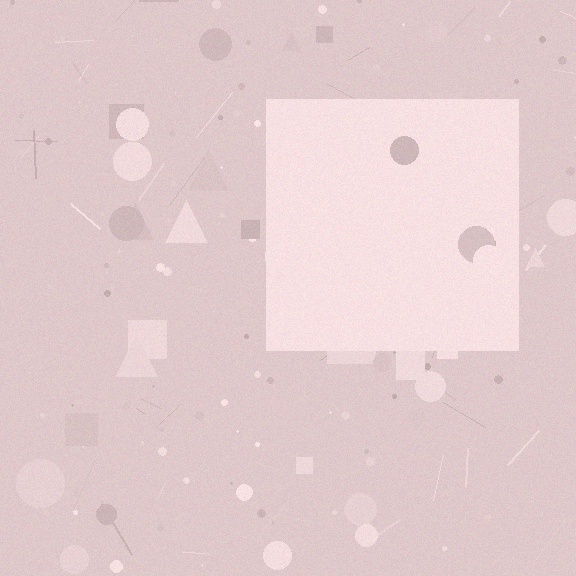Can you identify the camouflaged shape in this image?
The camouflaged shape is a square.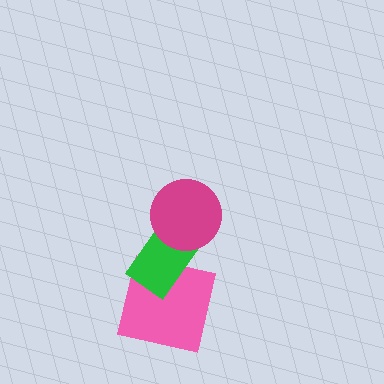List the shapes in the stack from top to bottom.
From top to bottom: the magenta circle, the green rectangle, the pink square.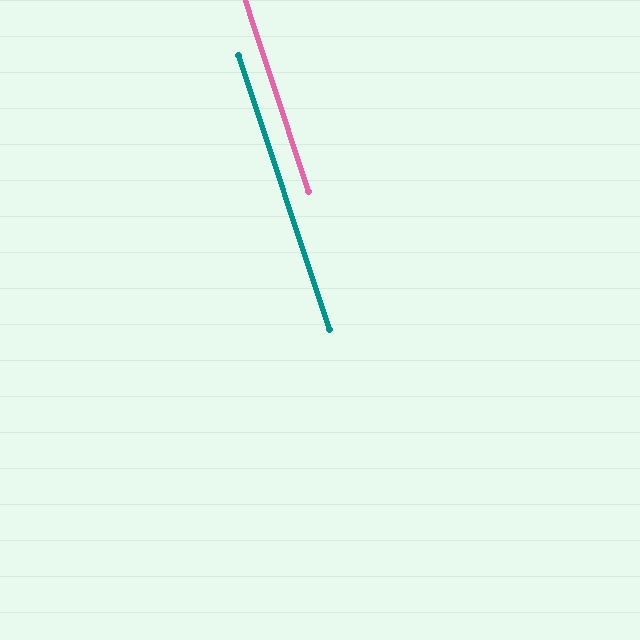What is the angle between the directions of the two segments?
Approximately 0 degrees.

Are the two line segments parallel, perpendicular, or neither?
Parallel — their directions differ by only 0.1°.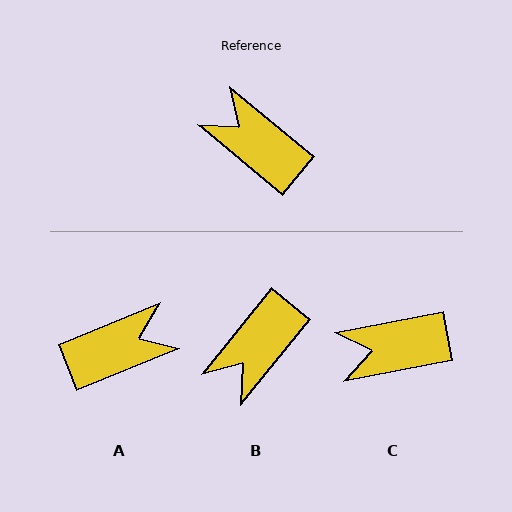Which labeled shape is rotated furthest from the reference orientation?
A, about 118 degrees away.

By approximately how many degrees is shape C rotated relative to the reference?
Approximately 50 degrees counter-clockwise.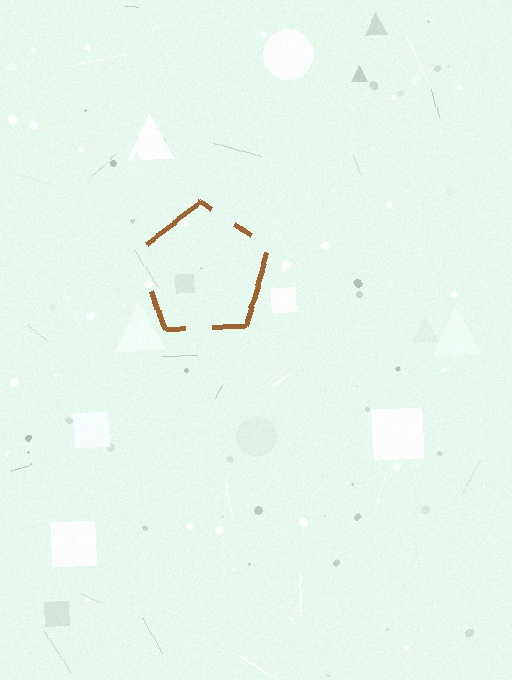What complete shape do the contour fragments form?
The contour fragments form a pentagon.